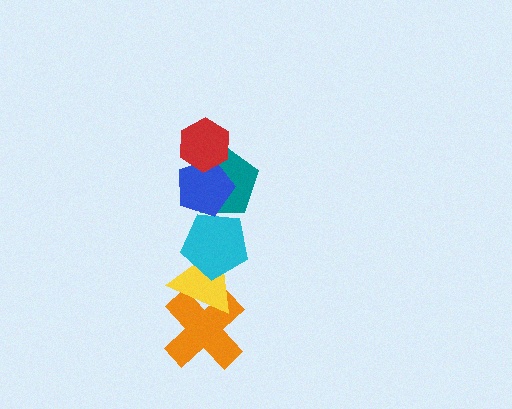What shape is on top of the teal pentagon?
The blue pentagon is on top of the teal pentagon.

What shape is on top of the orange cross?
The yellow triangle is on top of the orange cross.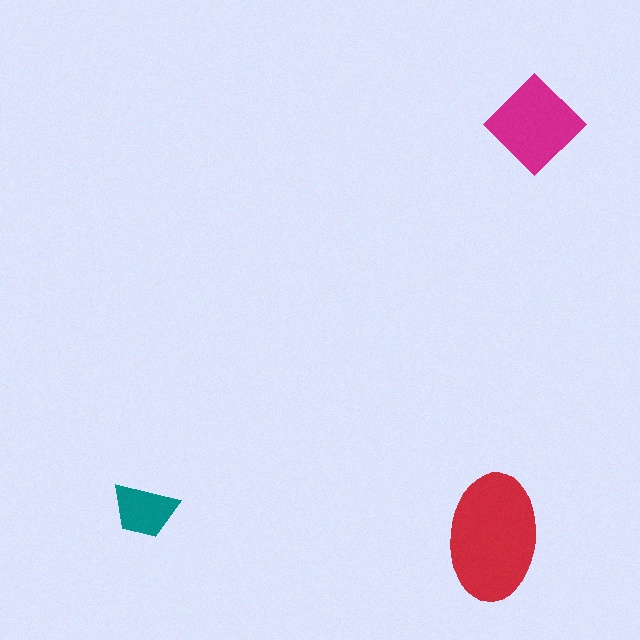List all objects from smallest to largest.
The teal trapezoid, the magenta diamond, the red ellipse.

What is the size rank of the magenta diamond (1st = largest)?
2nd.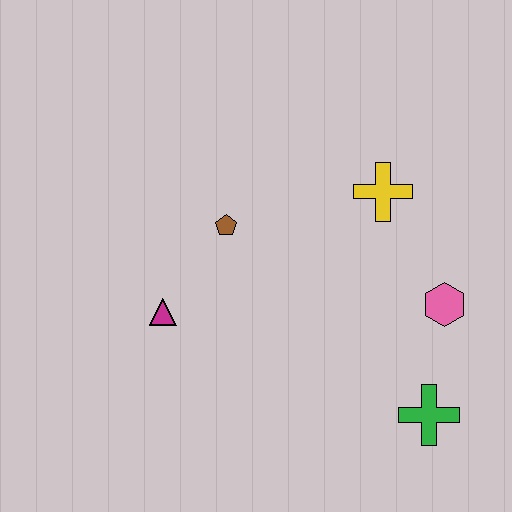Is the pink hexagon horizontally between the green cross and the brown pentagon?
No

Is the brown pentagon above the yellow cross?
No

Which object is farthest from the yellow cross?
The magenta triangle is farthest from the yellow cross.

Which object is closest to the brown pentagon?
The magenta triangle is closest to the brown pentagon.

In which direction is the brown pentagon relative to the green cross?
The brown pentagon is to the left of the green cross.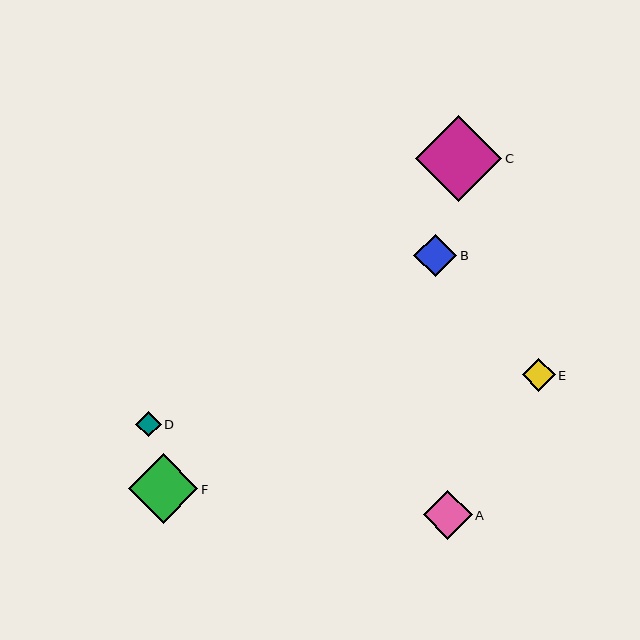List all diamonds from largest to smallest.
From largest to smallest: C, F, A, B, E, D.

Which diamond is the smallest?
Diamond D is the smallest with a size of approximately 25 pixels.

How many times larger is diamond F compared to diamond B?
Diamond F is approximately 1.6 times the size of diamond B.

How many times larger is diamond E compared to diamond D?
Diamond E is approximately 1.3 times the size of diamond D.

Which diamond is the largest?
Diamond C is the largest with a size of approximately 87 pixels.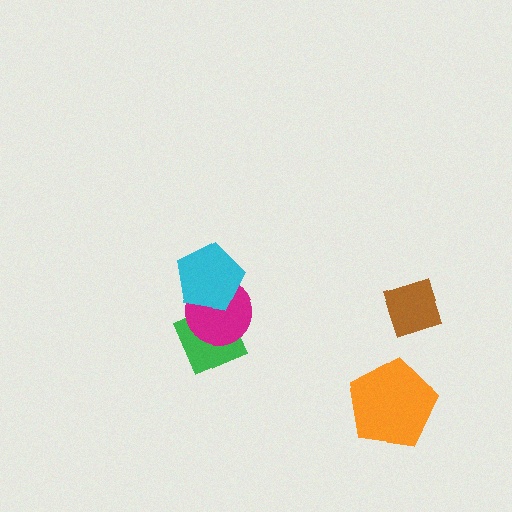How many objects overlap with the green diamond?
2 objects overlap with the green diamond.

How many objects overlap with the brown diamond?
0 objects overlap with the brown diamond.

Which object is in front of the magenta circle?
The cyan pentagon is in front of the magenta circle.